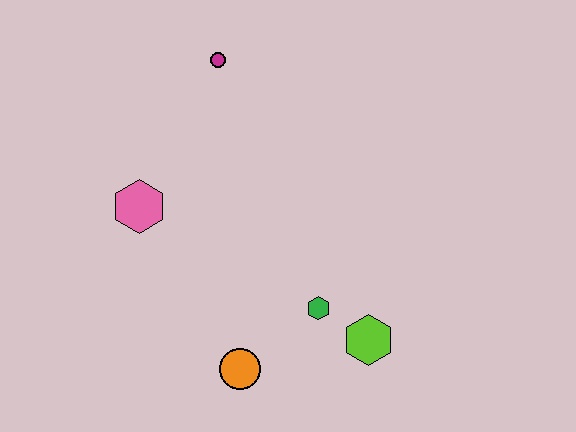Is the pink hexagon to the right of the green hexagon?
No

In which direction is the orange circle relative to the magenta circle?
The orange circle is below the magenta circle.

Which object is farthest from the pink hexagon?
The lime hexagon is farthest from the pink hexagon.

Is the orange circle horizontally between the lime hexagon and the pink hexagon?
Yes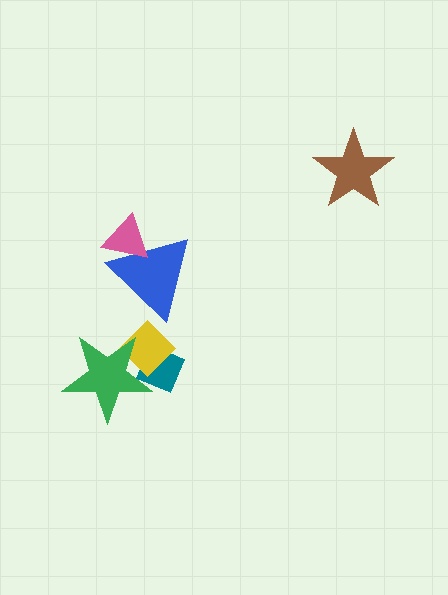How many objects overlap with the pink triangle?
1 object overlaps with the pink triangle.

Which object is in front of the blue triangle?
The pink triangle is in front of the blue triangle.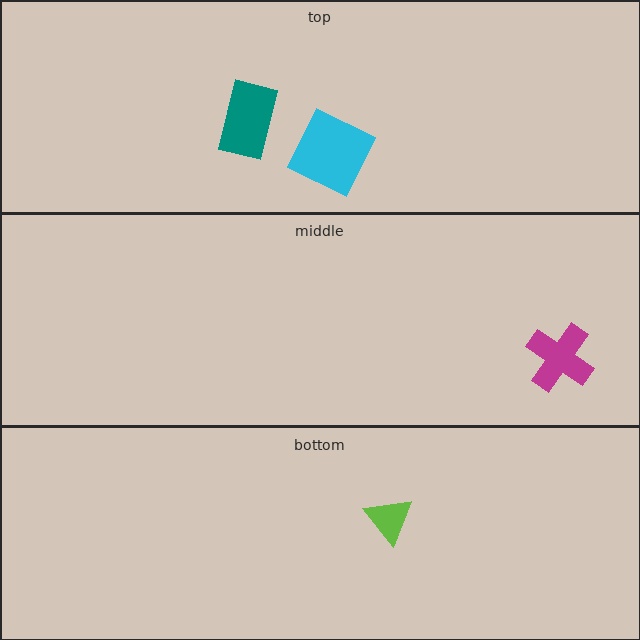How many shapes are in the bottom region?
1.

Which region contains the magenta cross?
The middle region.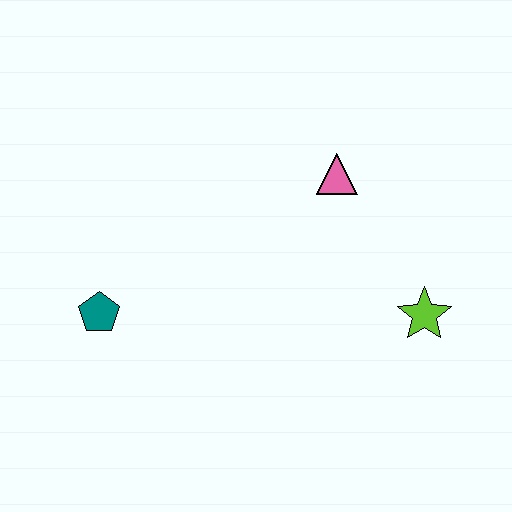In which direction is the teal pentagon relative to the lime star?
The teal pentagon is to the left of the lime star.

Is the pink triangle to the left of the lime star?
Yes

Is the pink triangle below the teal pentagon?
No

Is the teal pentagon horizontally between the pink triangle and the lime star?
No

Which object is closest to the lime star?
The pink triangle is closest to the lime star.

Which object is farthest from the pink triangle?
The teal pentagon is farthest from the pink triangle.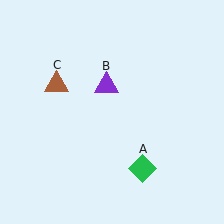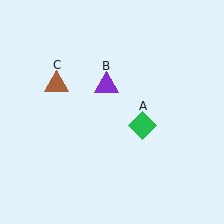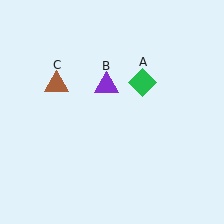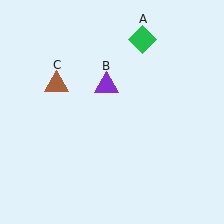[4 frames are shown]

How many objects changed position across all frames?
1 object changed position: green diamond (object A).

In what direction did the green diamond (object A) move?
The green diamond (object A) moved up.